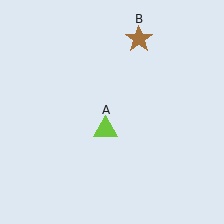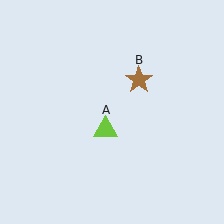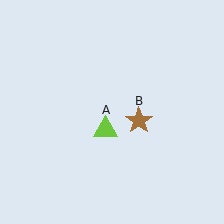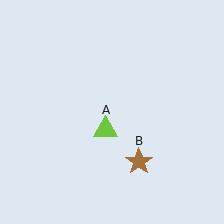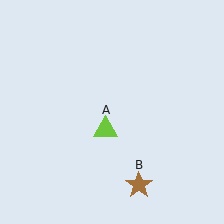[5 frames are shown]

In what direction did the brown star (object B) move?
The brown star (object B) moved down.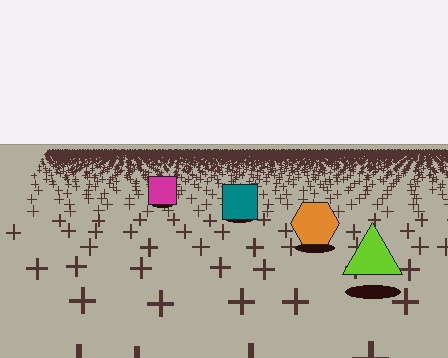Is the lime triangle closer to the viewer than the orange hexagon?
Yes. The lime triangle is closer — you can tell from the texture gradient: the ground texture is coarser near it.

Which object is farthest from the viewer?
The magenta square is farthest from the viewer. It appears smaller and the ground texture around it is denser.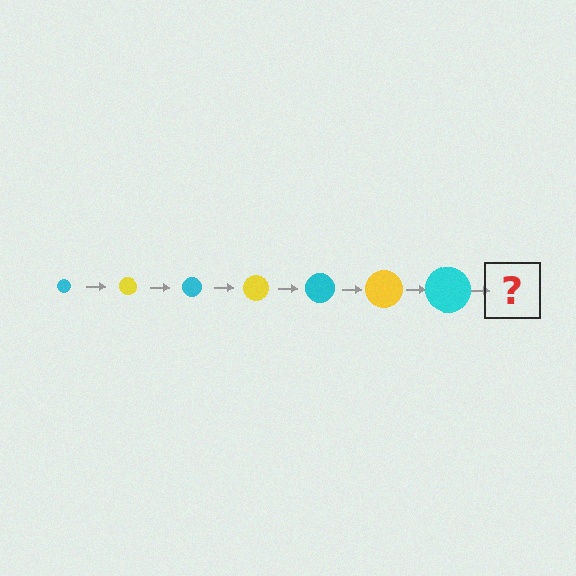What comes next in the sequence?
The next element should be a yellow circle, larger than the previous one.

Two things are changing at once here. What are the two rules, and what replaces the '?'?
The two rules are that the circle grows larger each step and the color cycles through cyan and yellow. The '?' should be a yellow circle, larger than the previous one.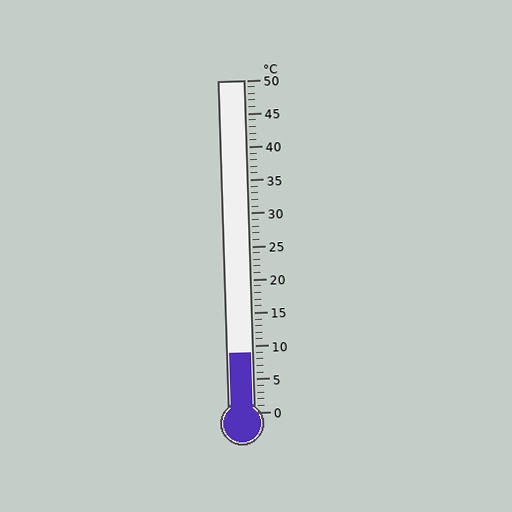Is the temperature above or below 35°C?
The temperature is below 35°C.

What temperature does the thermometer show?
The thermometer shows approximately 9°C.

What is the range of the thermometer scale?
The thermometer scale ranges from 0°C to 50°C.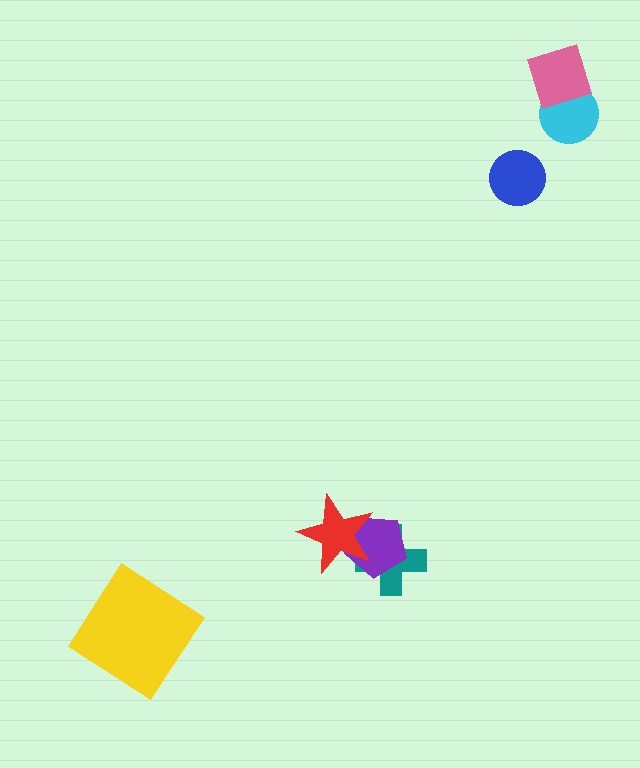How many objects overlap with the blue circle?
0 objects overlap with the blue circle.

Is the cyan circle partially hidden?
Yes, it is partially covered by another shape.